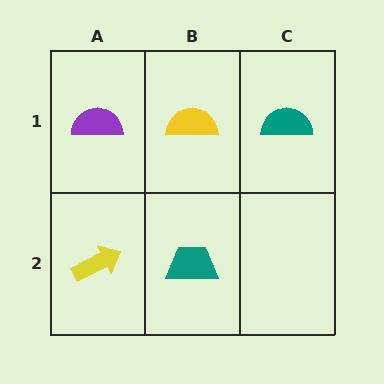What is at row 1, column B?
A yellow semicircle.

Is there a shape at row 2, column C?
No, that cell is empty.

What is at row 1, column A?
A purple semicircle.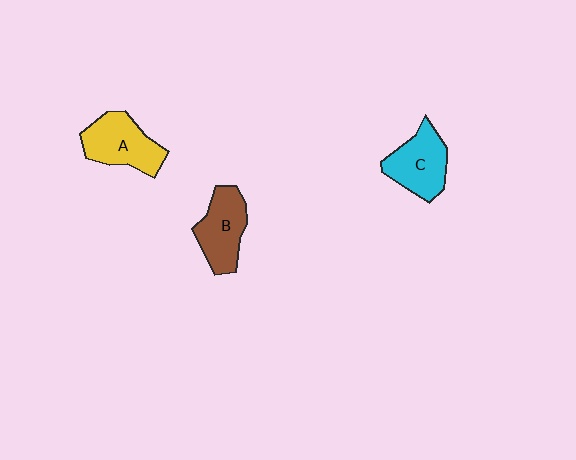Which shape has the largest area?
Shape A (yellow).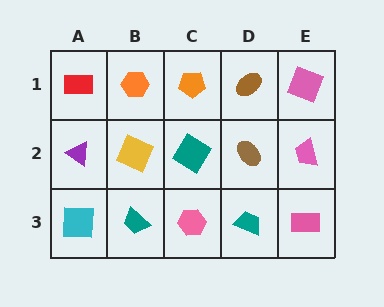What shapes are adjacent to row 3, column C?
A teal diamond (row 2, column C), a teal trapezoid (row 3, column B), a teal trapezoid (row 3, column D).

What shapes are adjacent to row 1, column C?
A teal diamond (row 2, column C), an orange hexagon (row 1, column B), a brown ellipse (row 1, column D).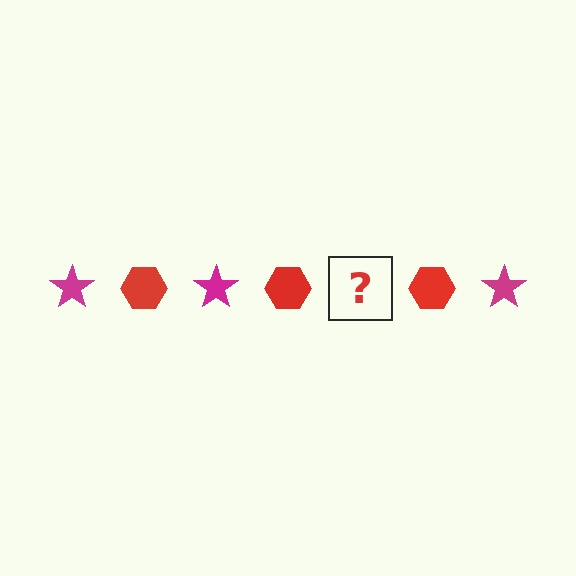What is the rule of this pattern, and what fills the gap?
The rule is that the pattern alternates between magenta star and red hexagon. The gap should be filled with a magenta star.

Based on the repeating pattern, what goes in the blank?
The blank should be a magenta star.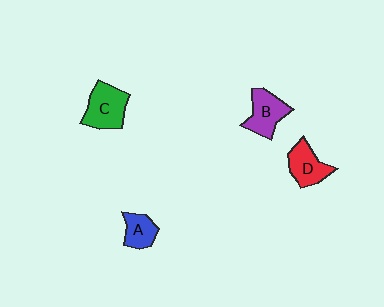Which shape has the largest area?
Shape C (green).